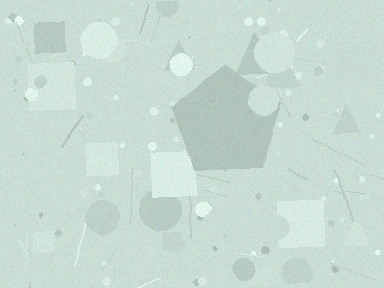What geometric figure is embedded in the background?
A pentagon is embedded in the background.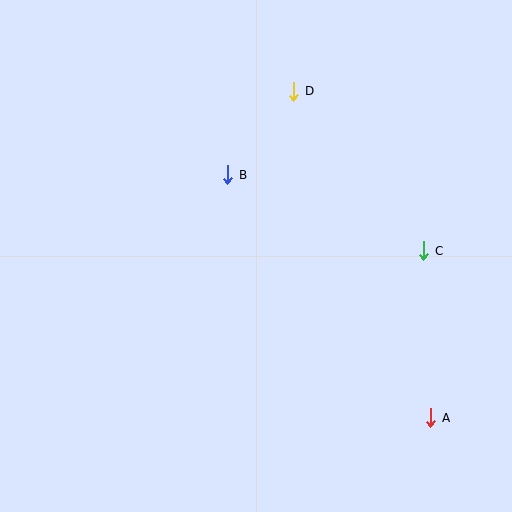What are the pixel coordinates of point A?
Point A is at (431, 418).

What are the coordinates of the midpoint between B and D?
The midpoint between B and D is at (261, 133).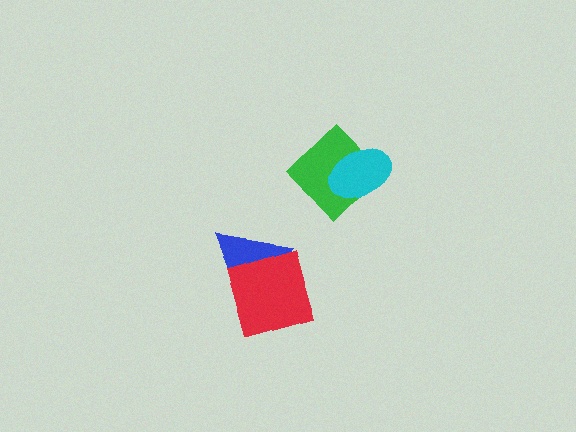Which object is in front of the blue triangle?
The red square is in front of the blue triangle.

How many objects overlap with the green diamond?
1 object overlaps with the green diamond.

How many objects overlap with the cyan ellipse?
1 object overlaps with the cyan ellipse.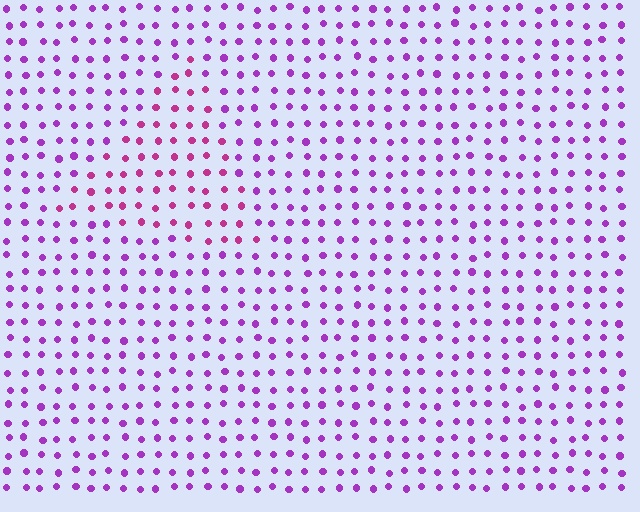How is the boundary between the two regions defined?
The boundary is defined purely by a slight shift in hue (about 33 degrees). Spacing, size, and orientation are identical on both sides.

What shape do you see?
I see a triangle.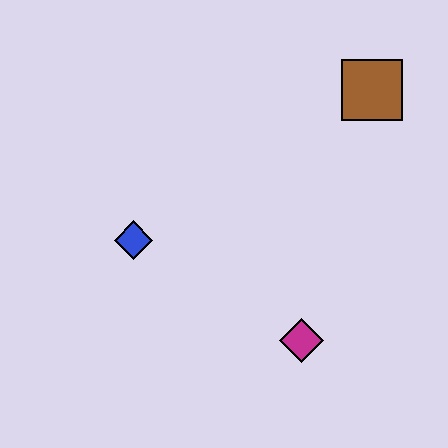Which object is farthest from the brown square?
The blue diamond is farthest from the brown square.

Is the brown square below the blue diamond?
No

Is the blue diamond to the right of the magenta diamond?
No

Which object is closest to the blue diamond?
The magenta diamond is closest to the blue diamond.